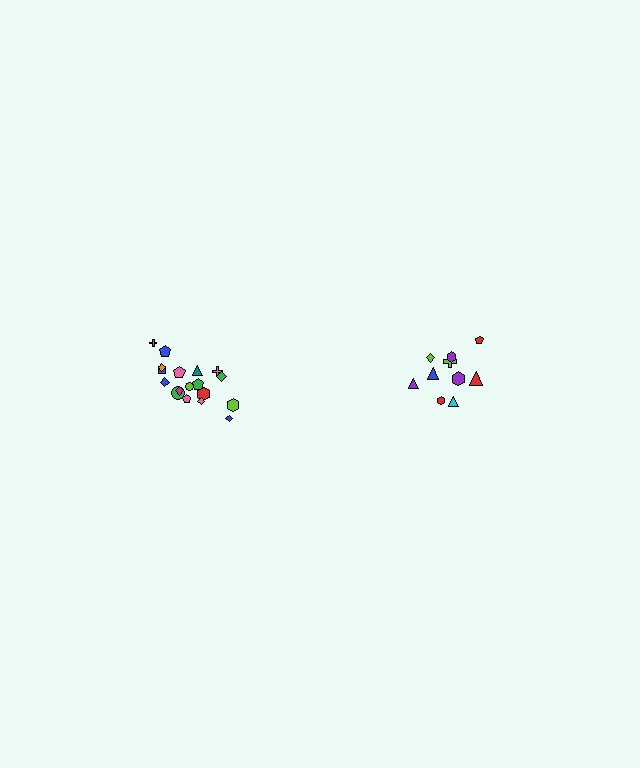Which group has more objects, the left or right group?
The left group.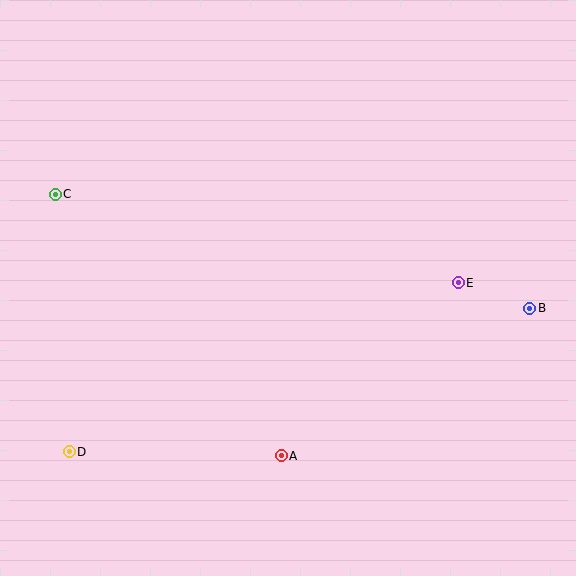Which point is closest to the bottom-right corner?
Point B is closest to the bottom-right corner.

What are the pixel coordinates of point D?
Point D is at (69, 452).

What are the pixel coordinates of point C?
Point C is at (55, 194).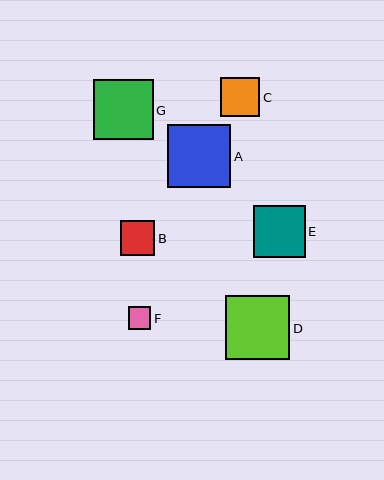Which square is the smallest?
Square F is the smallest with a size of approximately 22 pixels.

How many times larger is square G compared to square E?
Square G is approximately 1.2 times the size of square E.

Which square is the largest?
Square D is the largest with a size of approximately 64 pixels.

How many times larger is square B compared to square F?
Square B is approximately 1.6 times the size of square F.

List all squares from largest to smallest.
From largest to smallest: D, A, G, E, C, B, F.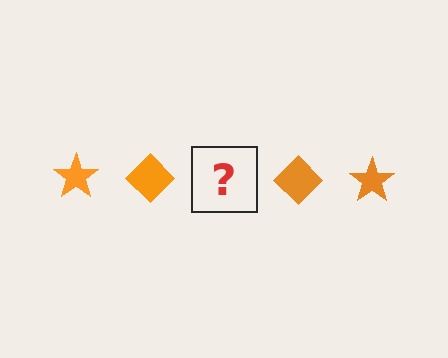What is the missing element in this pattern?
The missing element is an orange star.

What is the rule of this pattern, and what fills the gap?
The rule is that the pattern cycles through star, diamond shapes in orange. The gap should be filled with an orange star.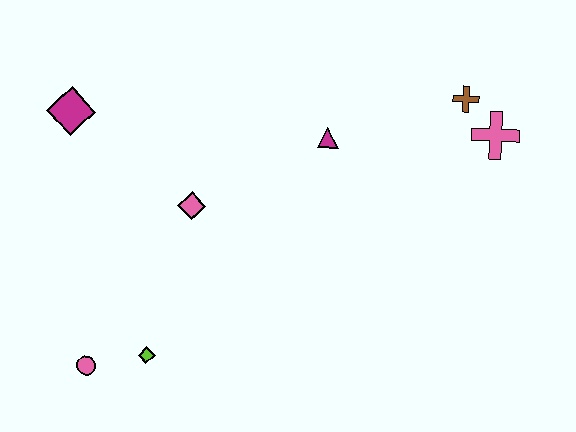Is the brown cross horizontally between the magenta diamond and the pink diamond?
No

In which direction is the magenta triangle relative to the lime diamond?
The magenta triangle is above the lime diamond.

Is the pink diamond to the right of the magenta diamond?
Yes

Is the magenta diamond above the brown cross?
No